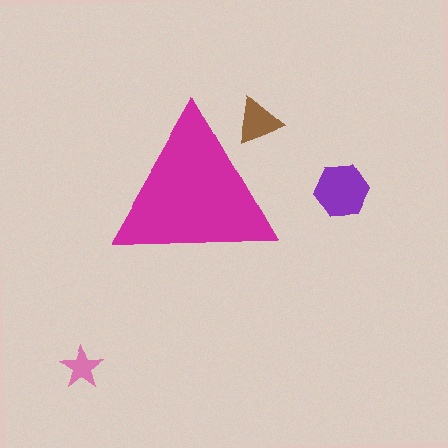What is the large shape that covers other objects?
A magenta triangle.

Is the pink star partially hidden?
No, the pink star is fully visible.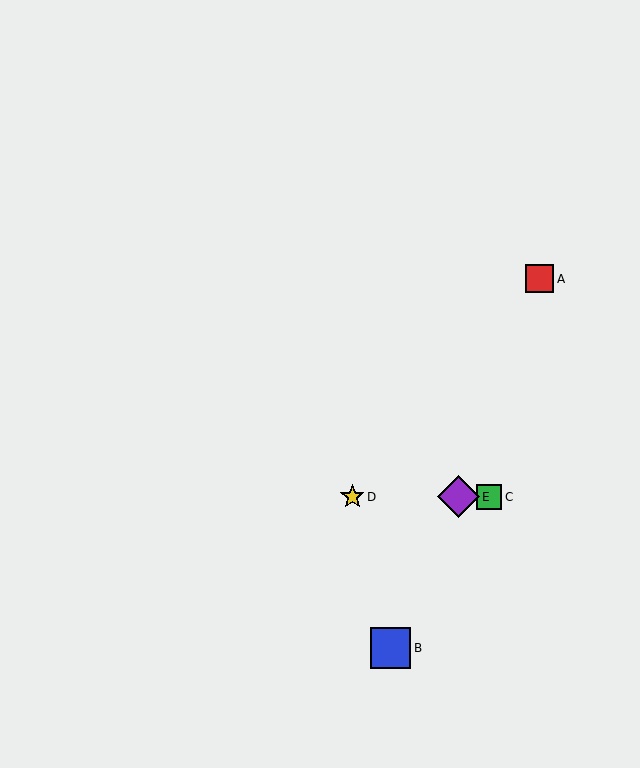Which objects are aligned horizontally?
Objects C, D, E are aligned horizontally.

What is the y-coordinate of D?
Object D is at y≈497.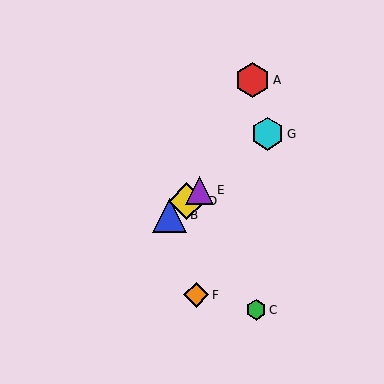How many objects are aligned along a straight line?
4 objects (B, D, E, G) are aligned along a straight line.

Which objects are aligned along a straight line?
Objects B, D, E, G are aligned along a straight line.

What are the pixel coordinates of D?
Object D is at (187, 201).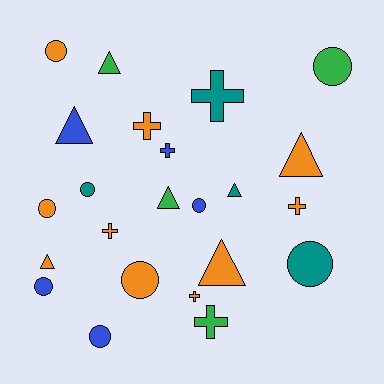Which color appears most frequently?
Orange, with 10 objects.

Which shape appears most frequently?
Circle, with 9 objects.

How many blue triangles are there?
There is 1 blue triangle.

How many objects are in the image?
There are 23 objects.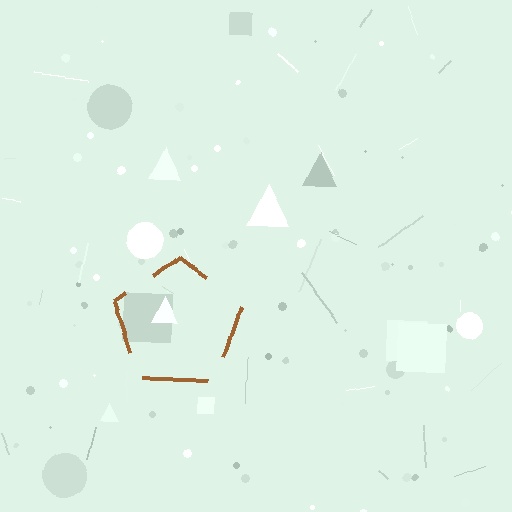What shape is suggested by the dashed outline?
The dashed outline suggests a pentagon.